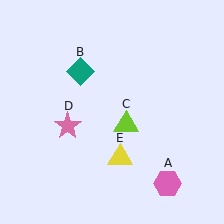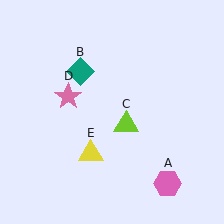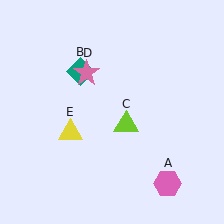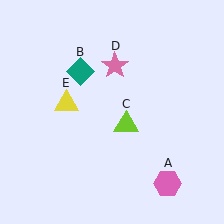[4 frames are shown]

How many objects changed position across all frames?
2 objects changed position: pink star (object D), yellow triangle (object E).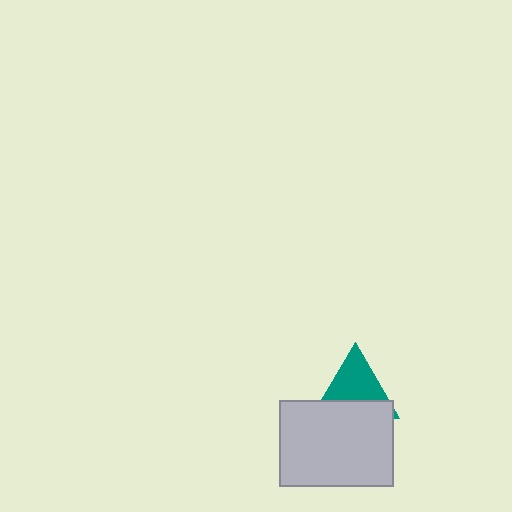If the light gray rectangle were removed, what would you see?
You would see the complete teal triangle.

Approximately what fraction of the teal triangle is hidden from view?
Roughly 44% of the teal triangle is hidden behind the light gray rectangle.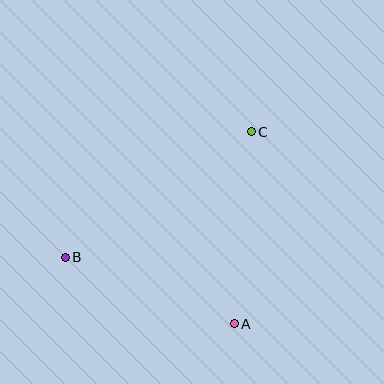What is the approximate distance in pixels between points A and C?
The distance between A and C is approximately 193 pixels.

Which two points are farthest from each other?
Points B and C are farthest from each other.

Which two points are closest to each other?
Points A and B are closest to each other.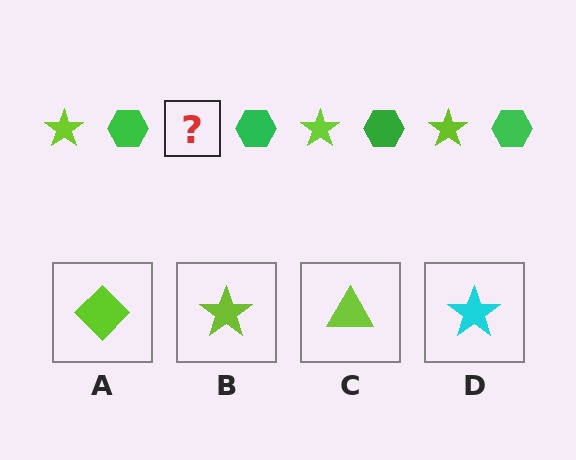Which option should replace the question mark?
Option B.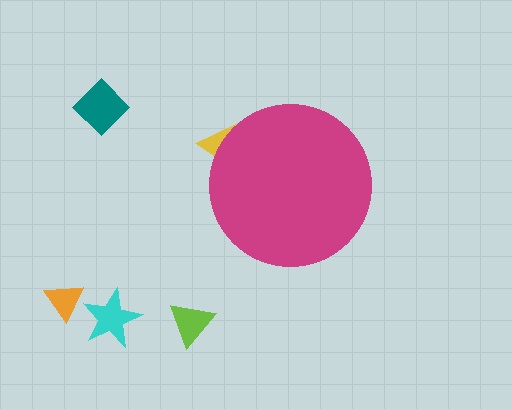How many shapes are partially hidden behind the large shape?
1 shape is partially hidden.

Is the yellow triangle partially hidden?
Yes, the yellow triangle is partially hidden behind the magenta circle.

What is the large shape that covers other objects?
A magenta circle.